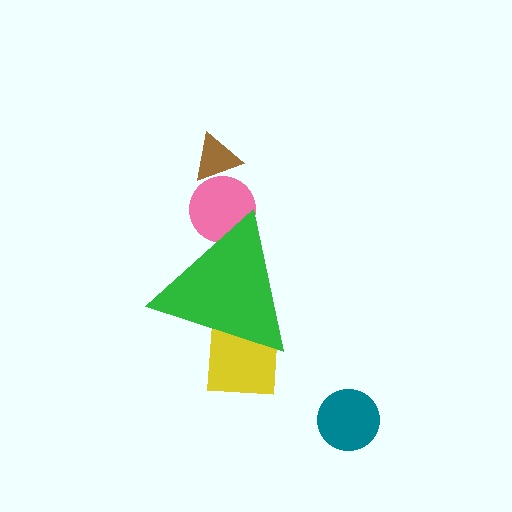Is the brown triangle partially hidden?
No, the brown triangle is fully visible.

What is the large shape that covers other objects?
A green triangle.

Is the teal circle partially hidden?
No, the teal circle is fully visible.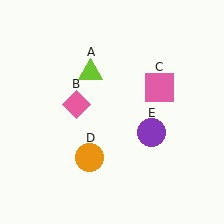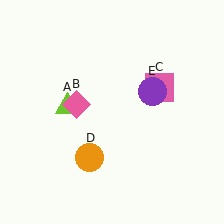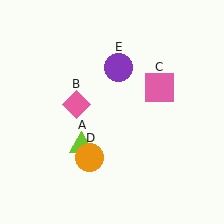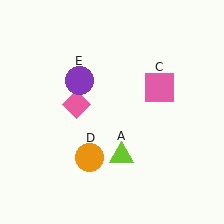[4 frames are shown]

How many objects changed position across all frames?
2 objects changed position: lime triangle (object A), purple circle (object E).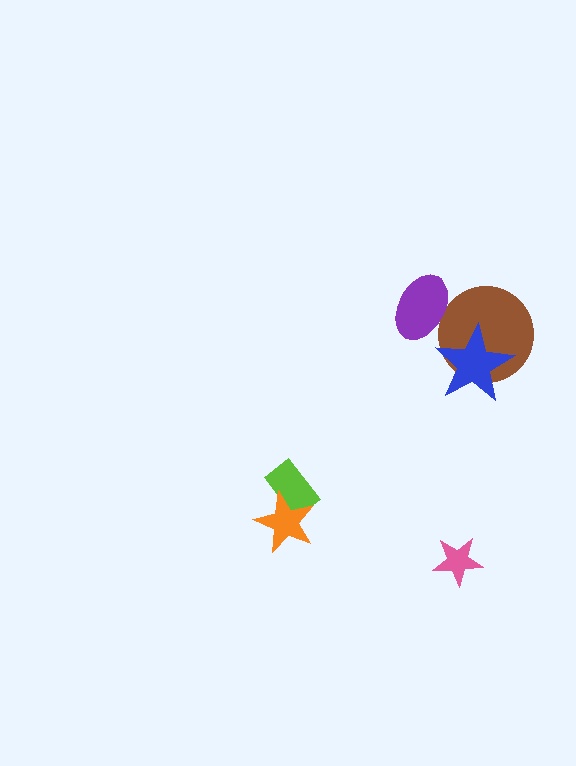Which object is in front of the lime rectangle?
The orange star is in front of the lime rectangle.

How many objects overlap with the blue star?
1 object overlaps with the blue star.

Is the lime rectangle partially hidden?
Yes, it is partially covered by another shape.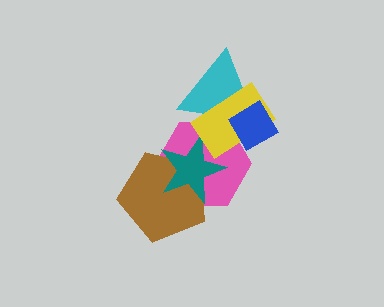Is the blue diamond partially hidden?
No, no other shape covers it.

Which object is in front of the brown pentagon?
The teal star is in front of the brown pentagon.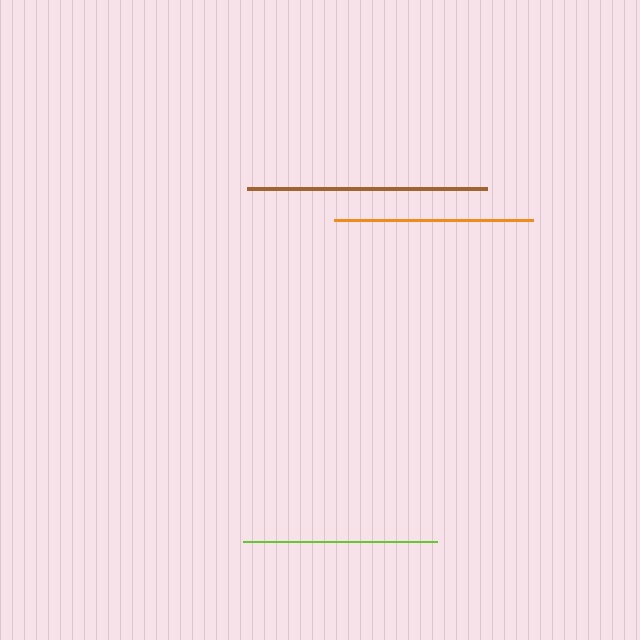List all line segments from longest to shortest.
From longest to shortest: brown, orange, lime.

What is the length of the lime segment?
The lime segment is approximately 194 pixels long.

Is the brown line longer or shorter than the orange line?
The brown line is longer than the orange line.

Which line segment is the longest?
The brown line is the longest at approximately 240 pixels.